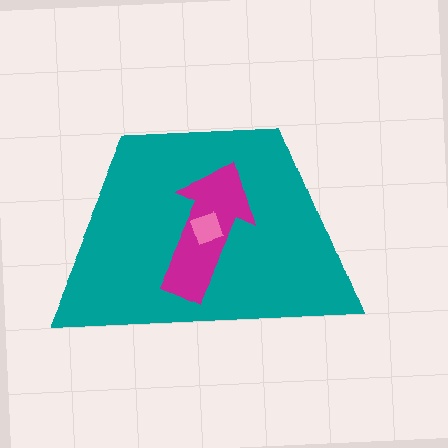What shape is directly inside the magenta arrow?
The pink diamond.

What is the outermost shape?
The teal trapezoid.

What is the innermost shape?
The pink diamond.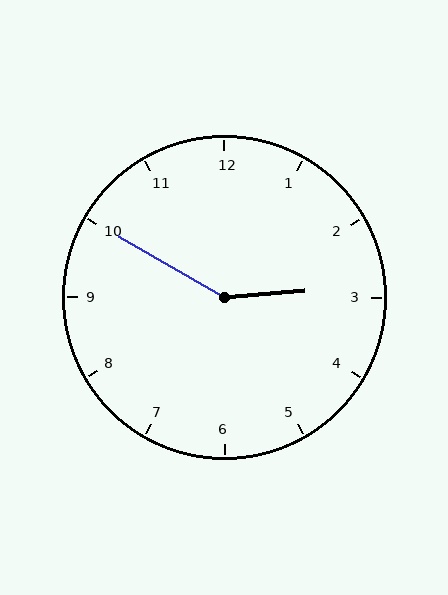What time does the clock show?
2:50.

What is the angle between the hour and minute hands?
Approximately 145 degrees.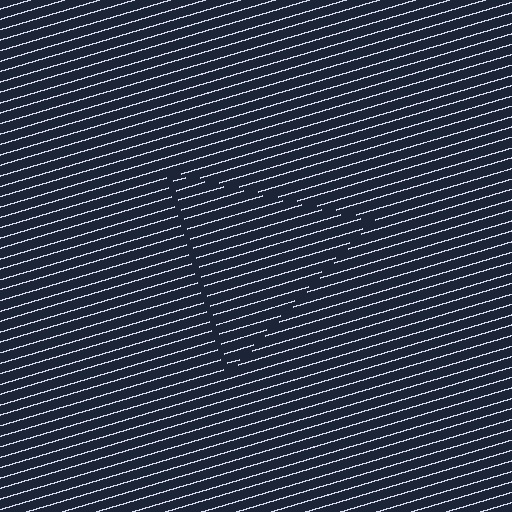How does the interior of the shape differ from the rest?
The interior of the shape contains the same grating, shifted by half a period — the contour is defined by the phase discontinuity where line-ends from the inner and outer gratings abut.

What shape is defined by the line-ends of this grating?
An illusory triangle. The interior of the shape contains the same grating, shifted by half a period — the contour is defined by the phase discontinuity where line-ends from the inner and outer gratings abut.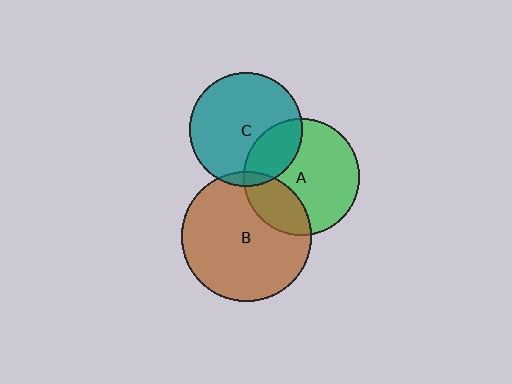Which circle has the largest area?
Circle B (brown).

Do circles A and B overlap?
Yes.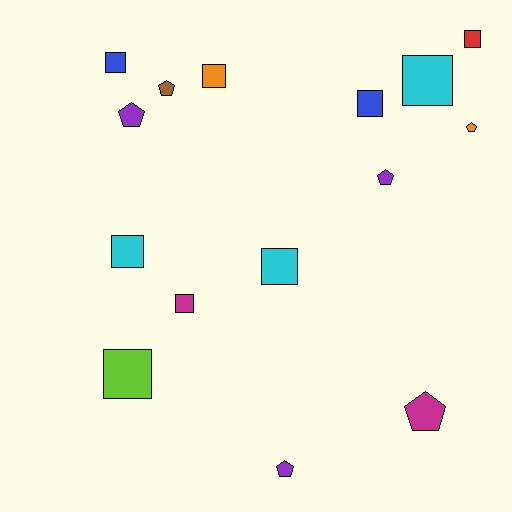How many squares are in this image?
There are 9 squares.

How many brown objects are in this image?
There is 1 brown object.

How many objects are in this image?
There are 15 objects.